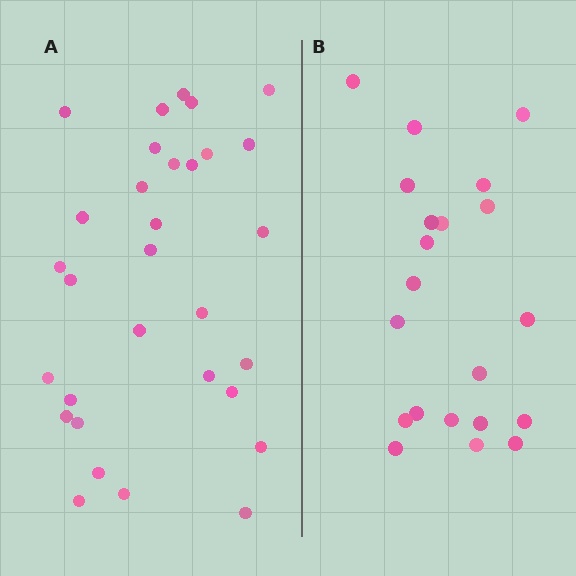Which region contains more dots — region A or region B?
Region A (the left region) has more dots.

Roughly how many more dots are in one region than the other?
Region A has roughly 10 or so more dots than region B.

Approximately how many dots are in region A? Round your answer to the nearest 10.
About 30 dots. (The exact count is 31, which rounds to 30.)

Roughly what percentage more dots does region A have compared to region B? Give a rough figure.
About 50% more.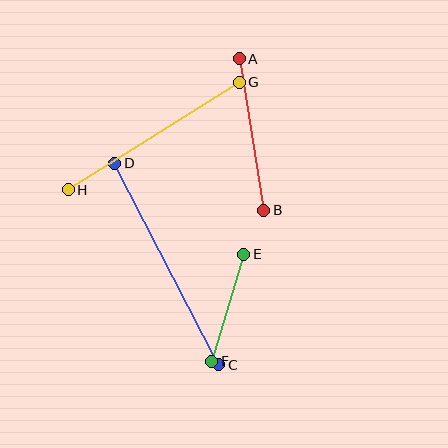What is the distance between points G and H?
The distance is approximately 202 pixels.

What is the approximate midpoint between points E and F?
The midpoint is at approximately (228, 308) pixels.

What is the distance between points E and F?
The distance is approximately 112 pixels.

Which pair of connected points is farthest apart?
Points C and D are farthest apart.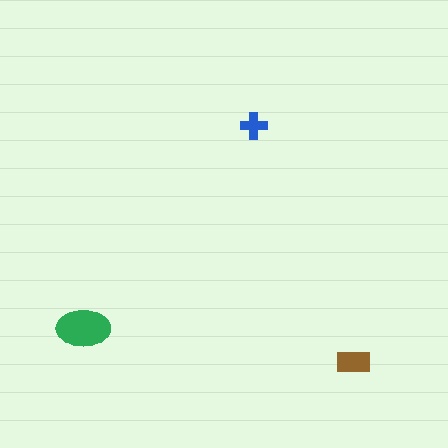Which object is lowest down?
The brown rectangle is bottommost.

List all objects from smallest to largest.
The blue cross, the brown rectangle, the green ellipse.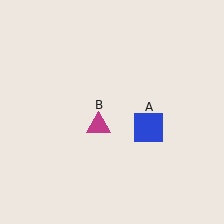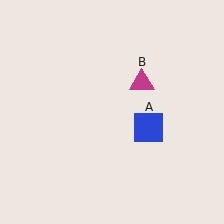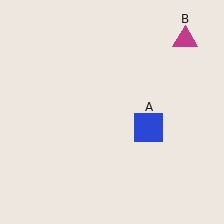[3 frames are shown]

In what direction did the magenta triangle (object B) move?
The magenta triangle (object B) moved up and to the right.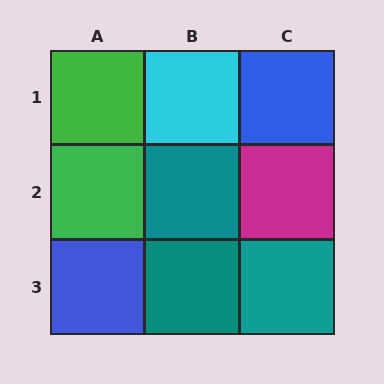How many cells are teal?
3 cells are teal.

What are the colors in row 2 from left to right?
Green, teal, magenta.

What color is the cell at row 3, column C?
Teal.